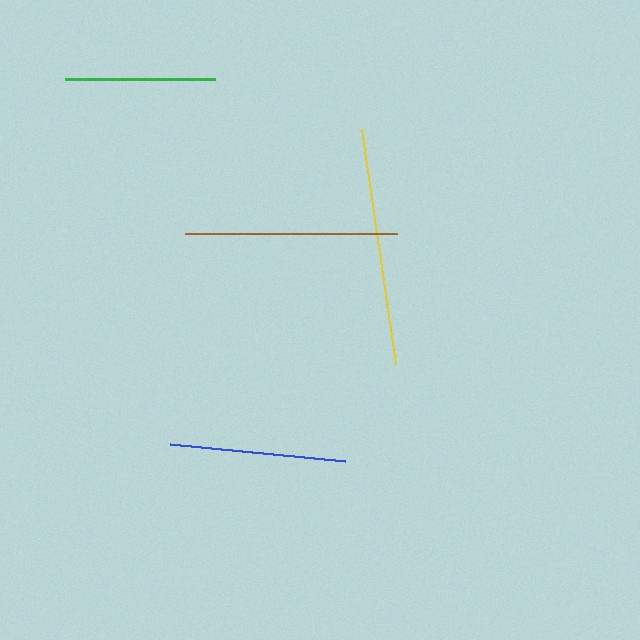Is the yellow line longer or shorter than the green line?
The yellow line is longer than the green line.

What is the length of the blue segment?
The blue segment is approximately 177 pixels long.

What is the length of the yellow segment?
The yellow segment is approximately 237 pixels long.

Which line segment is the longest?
The yellow line is the longest at approximately 237 pixels.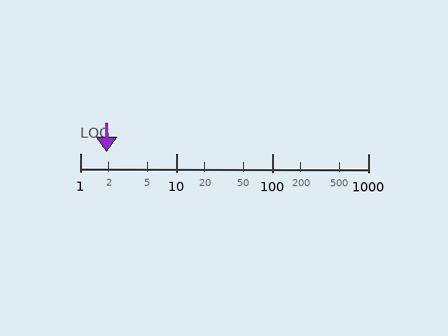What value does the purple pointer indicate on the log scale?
The pointer indicates approximately 1.9.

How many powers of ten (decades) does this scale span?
The scale spans 3 decades, from 1 to 1000.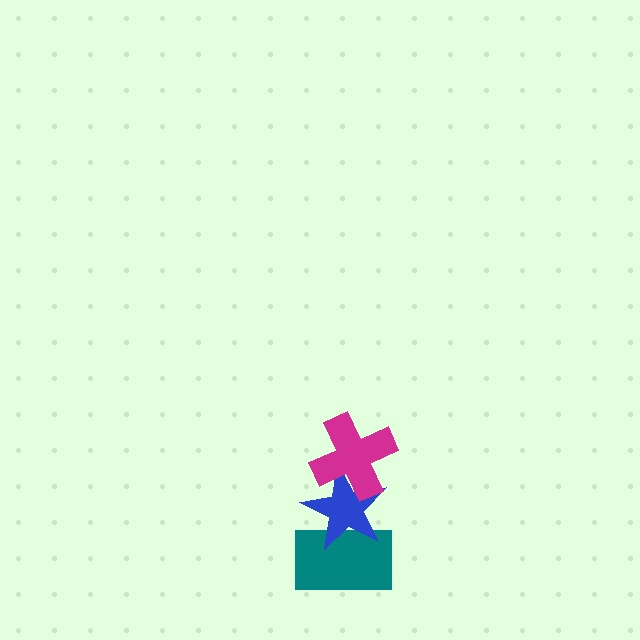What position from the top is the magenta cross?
The magenta cross is 1st from the top.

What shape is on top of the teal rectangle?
The blue star is on top of the teal rectangle.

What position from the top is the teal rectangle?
The teal rectangle is 3rd from the top.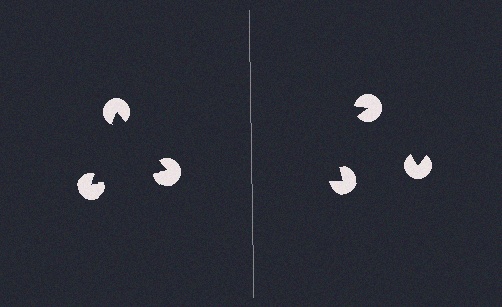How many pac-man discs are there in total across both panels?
6 — 3 on each side.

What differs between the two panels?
The pac-man discs are positioned identically on both sides; only the wedge orientations differ. On the left they align to a triangle; on the right they are misaligned.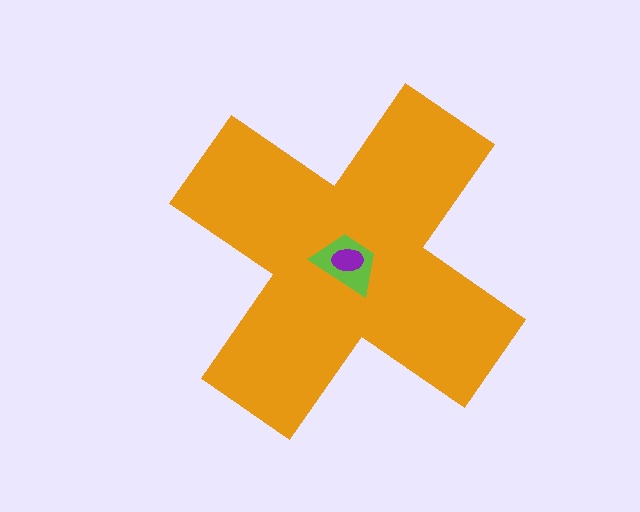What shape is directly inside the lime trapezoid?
The purple ellipse.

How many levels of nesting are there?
3.